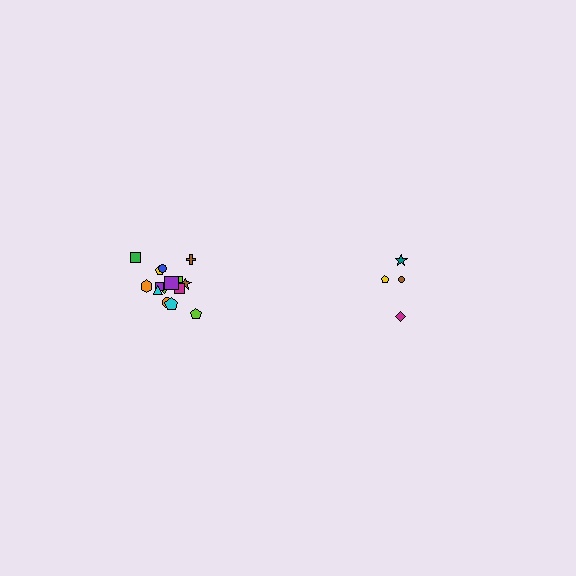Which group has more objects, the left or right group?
The left group.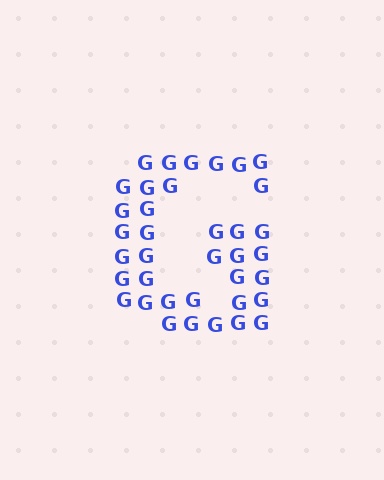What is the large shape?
The large shape is the letter G.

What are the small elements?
The small elements are letter G's.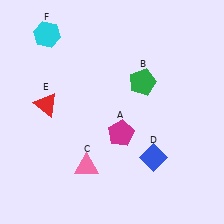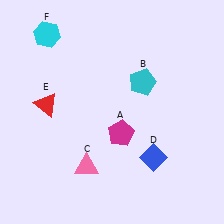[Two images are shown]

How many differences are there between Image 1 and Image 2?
There is 1 difference between the two images.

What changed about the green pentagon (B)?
In Image 1, B is green. In Image 2, it changed to cyan.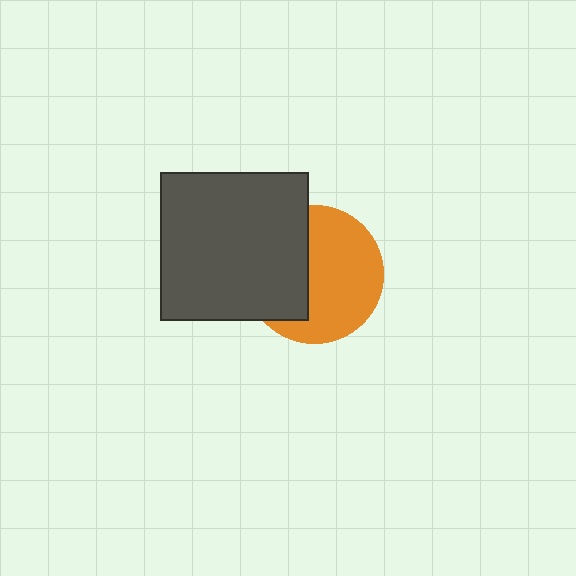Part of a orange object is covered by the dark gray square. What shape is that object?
It is a circle.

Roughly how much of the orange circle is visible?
About half of it is visible (roughly 59%).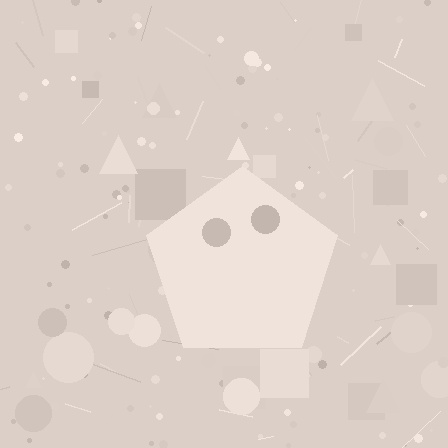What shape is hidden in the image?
A pentagon is hidden in the image.